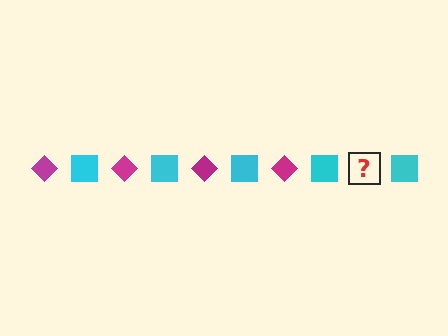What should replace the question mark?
The question mark should be replaced with a magenta diamond.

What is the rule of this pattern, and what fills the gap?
The rule is that the pattern alternates between magenta diamond and cyan square. The gap should be filled with a magenta diamond.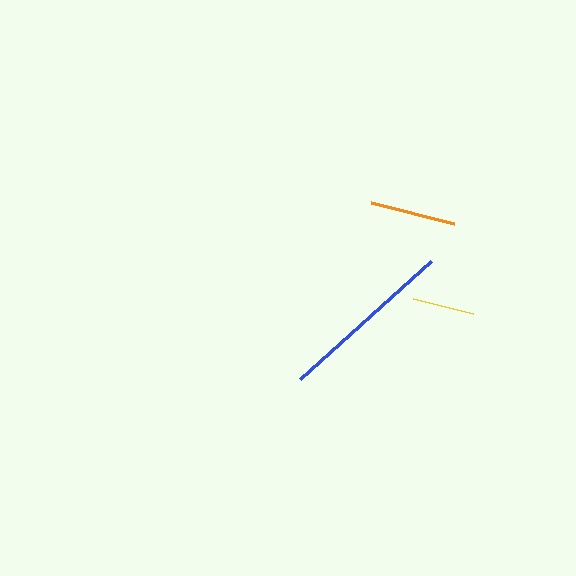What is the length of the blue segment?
The blue segment is approximately 177 pixels long.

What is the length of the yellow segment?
The yellow segment is approximately 62 pixels long.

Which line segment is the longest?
The blue line is the longest at approximately 177 pixels.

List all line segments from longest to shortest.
From longest to shortest: blue, orange, yellow.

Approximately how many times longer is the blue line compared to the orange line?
The blue line is approximately 2.1 times the length of the orange line.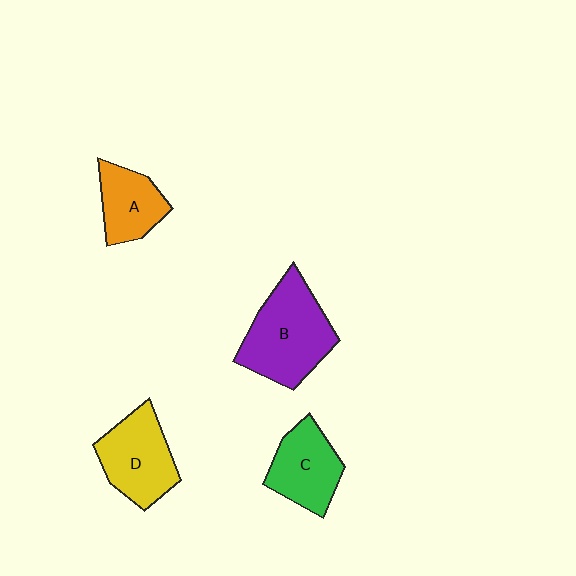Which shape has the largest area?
Shape B (purple).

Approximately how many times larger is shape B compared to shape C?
Approximately 1.5 times.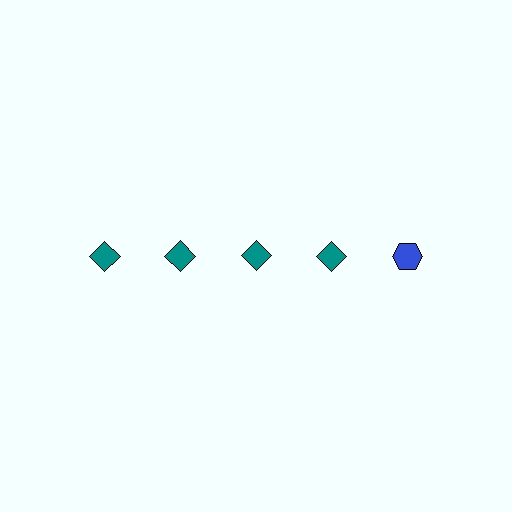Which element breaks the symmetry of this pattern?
The blue hexagon in the top row, rightmost column breaks the symmetry. All other shapes are teal diamonds.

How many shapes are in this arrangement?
There are 5 shapes arranged in a grid pattern.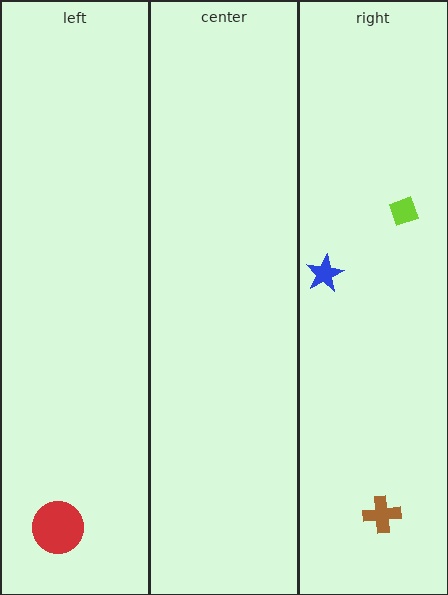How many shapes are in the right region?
3.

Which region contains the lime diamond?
The right region.